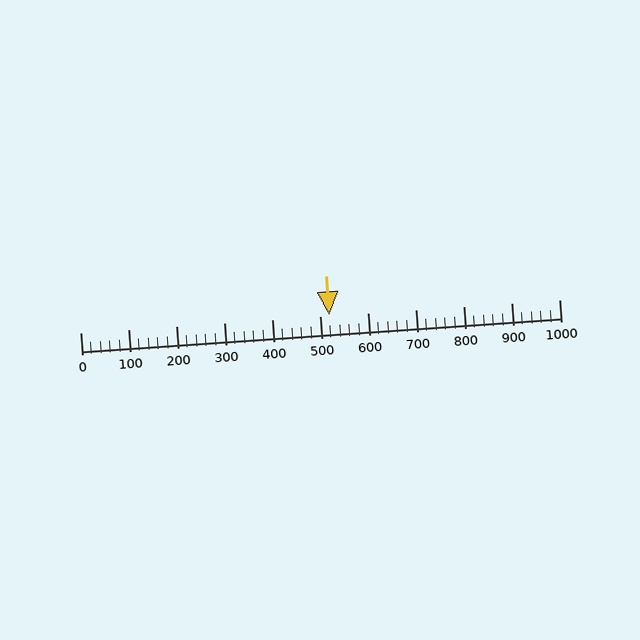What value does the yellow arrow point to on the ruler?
The yellow arrow points to approximately 520.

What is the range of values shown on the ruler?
The ruler shows values from 0 to 1000.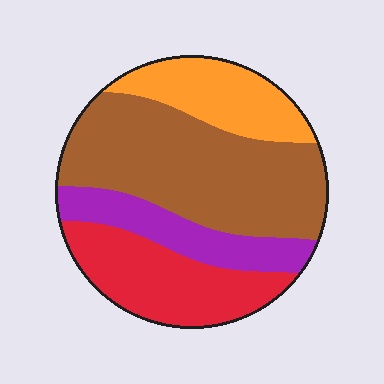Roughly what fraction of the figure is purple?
Purple takes up about one sixth (1/6) of the figure.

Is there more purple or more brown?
Brown.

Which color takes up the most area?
Brown, at roughly 45%.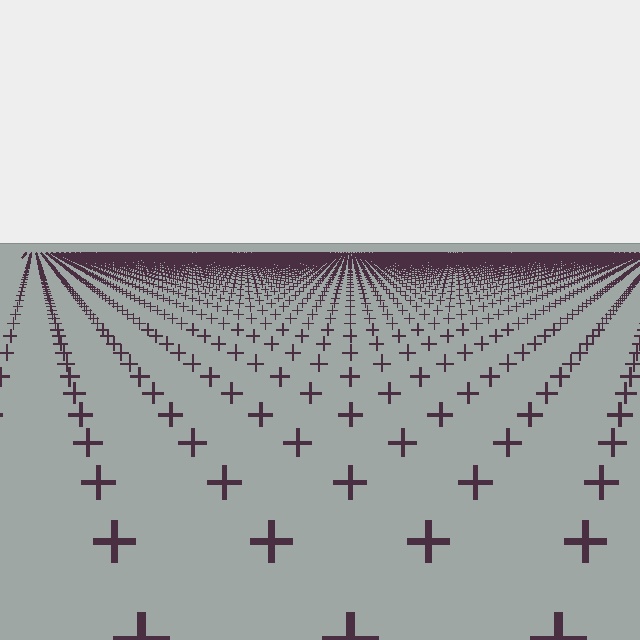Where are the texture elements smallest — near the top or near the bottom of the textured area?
Near the top.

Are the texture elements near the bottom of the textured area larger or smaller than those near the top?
Larger. Near the bottom, elements are closer to the viewer and appear at a bigger on-screen size.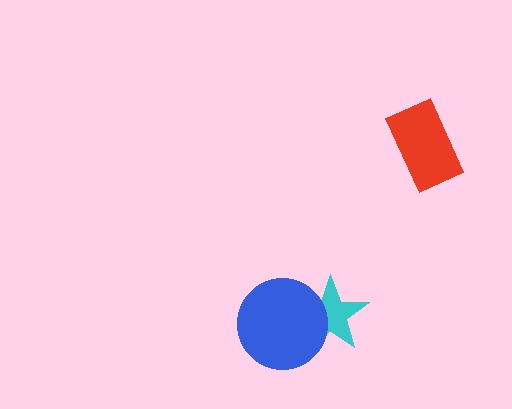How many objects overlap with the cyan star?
1 object overlaps with the cyan star.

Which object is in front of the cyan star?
The blue circle is in front of the cyan star.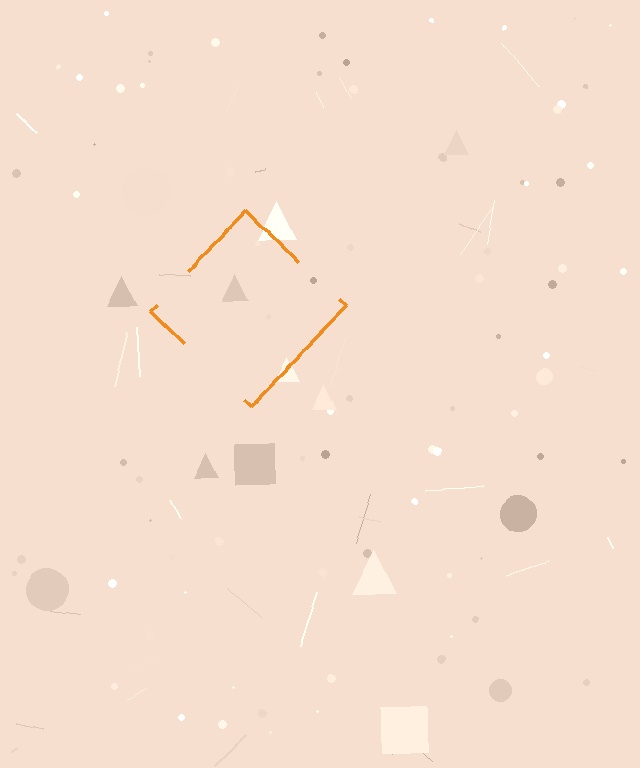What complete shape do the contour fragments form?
The contour fragments form a diamond.